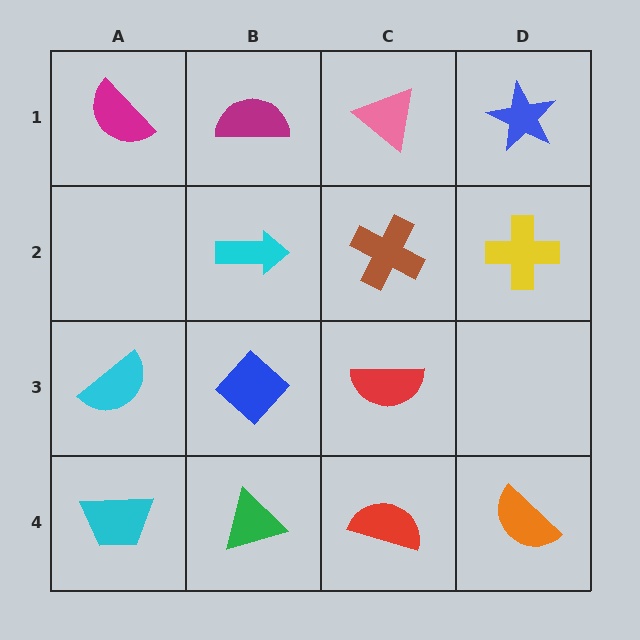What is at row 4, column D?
An orange semicircle.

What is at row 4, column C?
A red semicircle.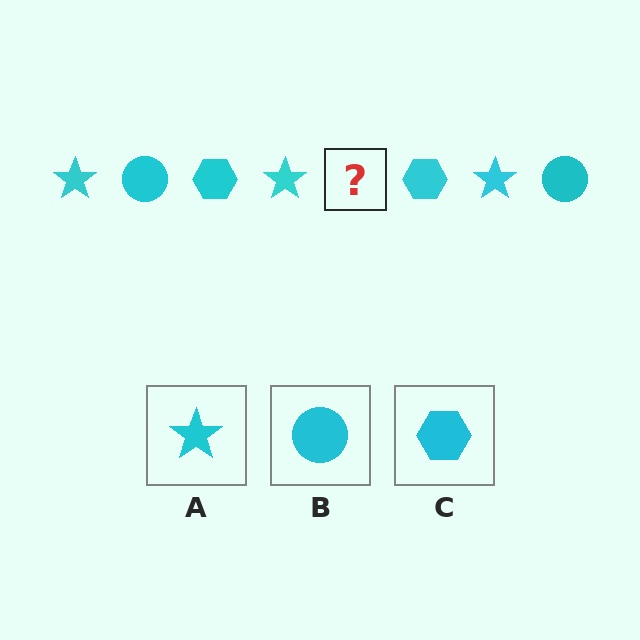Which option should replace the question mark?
Option B.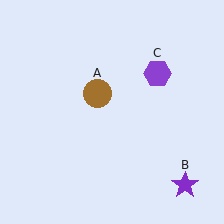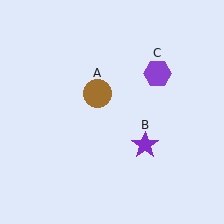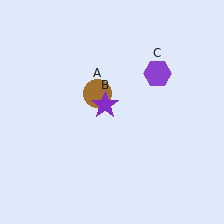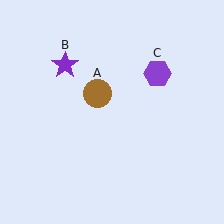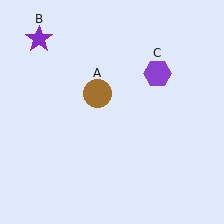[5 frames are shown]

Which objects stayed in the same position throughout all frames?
Brown circle (object A) and purple hexagon (object C) remained stationary.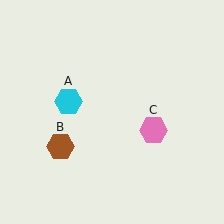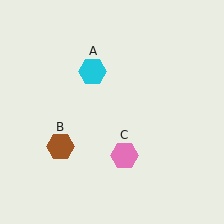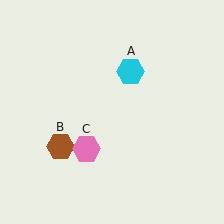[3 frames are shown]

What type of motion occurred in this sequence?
The cyan hexagon (object A), pink hexagon (object C) rotated clockwise around the center of the scene.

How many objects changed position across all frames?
2 objects changed position: cyan hexagon (object A), pink hexagon (object C).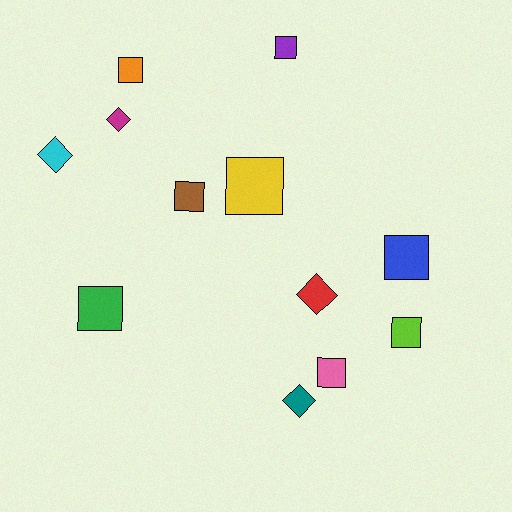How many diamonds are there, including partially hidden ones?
There are 4 diamonds.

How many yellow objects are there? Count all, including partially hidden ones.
There is 1 yellow object.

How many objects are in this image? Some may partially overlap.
There are 12 objects.